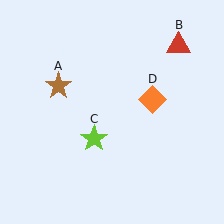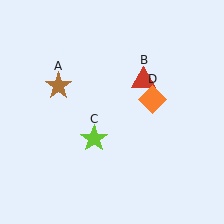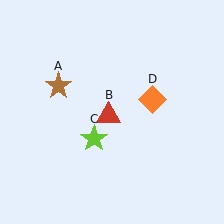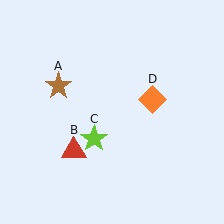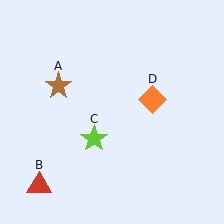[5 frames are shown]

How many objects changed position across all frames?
1 object changed position: red triangle (object B).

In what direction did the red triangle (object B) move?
The red triangle (object B) moved down and to the left.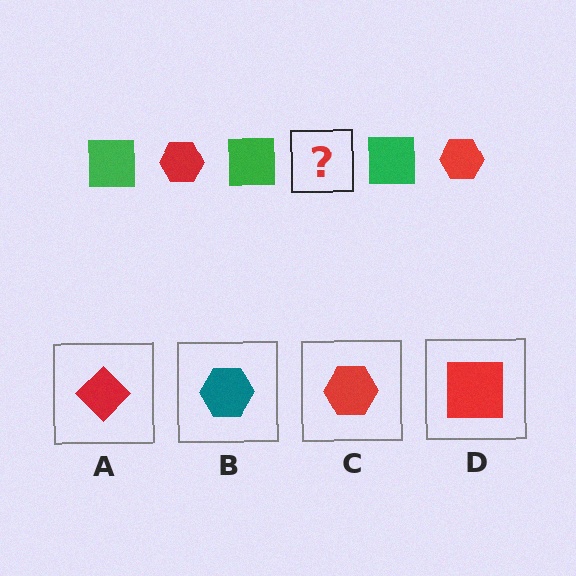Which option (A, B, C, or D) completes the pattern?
C.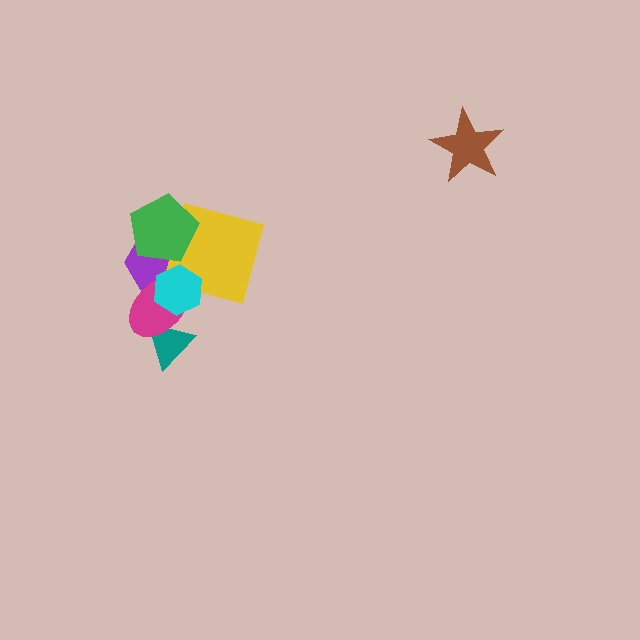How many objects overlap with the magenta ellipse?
3 objects overlap with the magenta ellipse.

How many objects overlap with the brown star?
0 objects overlap with the brown star.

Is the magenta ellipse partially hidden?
Yes, it is partially covered by another shape.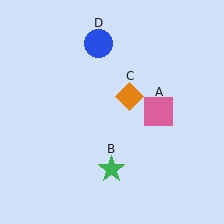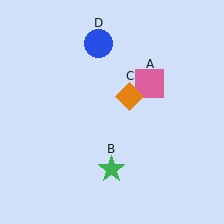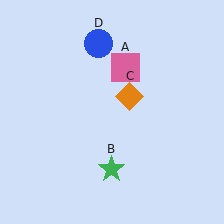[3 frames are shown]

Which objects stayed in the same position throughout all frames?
Green star (object B) and orange diamond (object C) and blue circle (object D) remained stationary.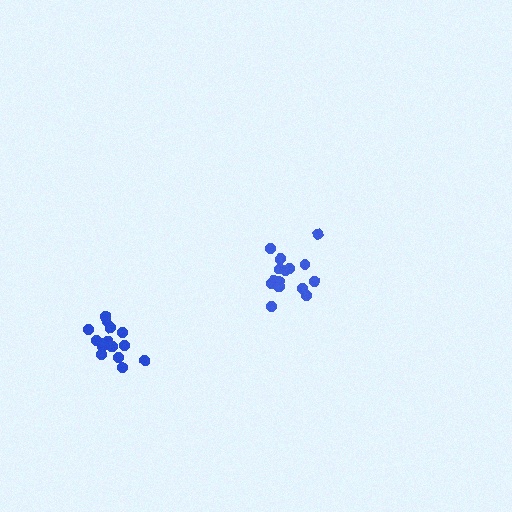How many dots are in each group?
Group 1: 15 dots, Group 2: 15 dots (30 total).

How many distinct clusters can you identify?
There are 2 distinct clusters.